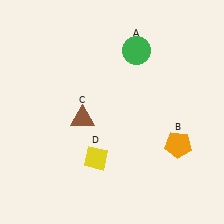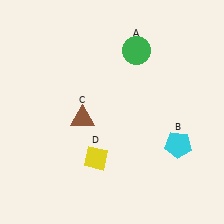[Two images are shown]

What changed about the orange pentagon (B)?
In Image 1, B is orange. In Image 2, it changed to cyan.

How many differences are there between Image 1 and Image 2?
There is 1 difference between the two images.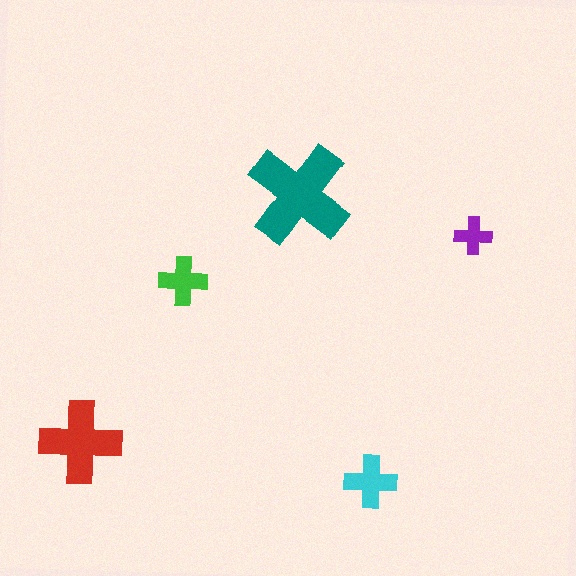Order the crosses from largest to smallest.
the teal one, the red one, the cyan one, the green one, the purple one.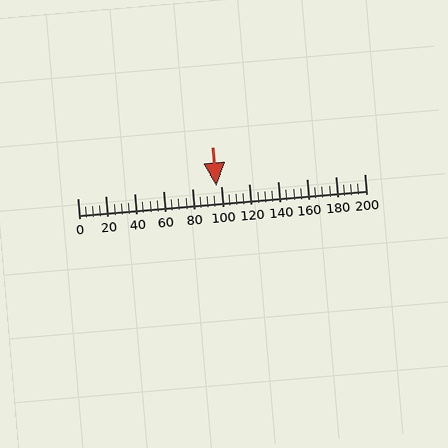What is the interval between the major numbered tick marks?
The major tick marks are spaced 20 units apart.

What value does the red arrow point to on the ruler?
The red arrow points to approximately 97.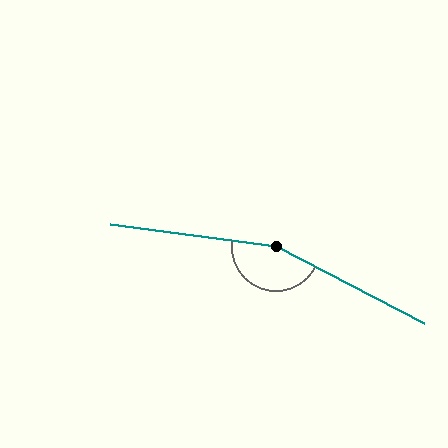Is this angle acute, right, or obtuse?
It is obtuse.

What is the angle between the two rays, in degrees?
Approximately 161 degrees.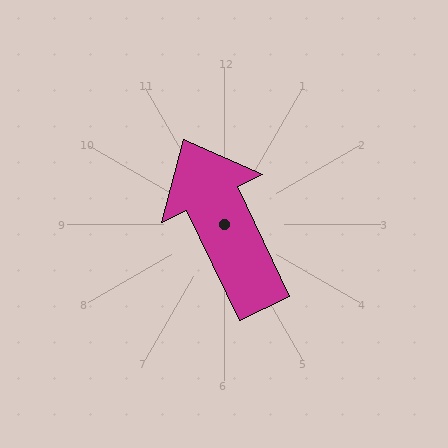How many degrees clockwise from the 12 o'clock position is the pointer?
Approximately 334 degrees.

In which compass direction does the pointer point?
Northwest.